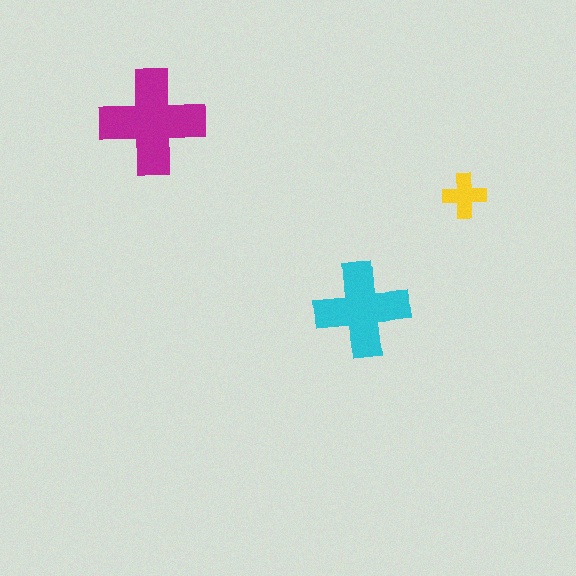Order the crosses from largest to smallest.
the magenta one, the cyan one, the yellow one.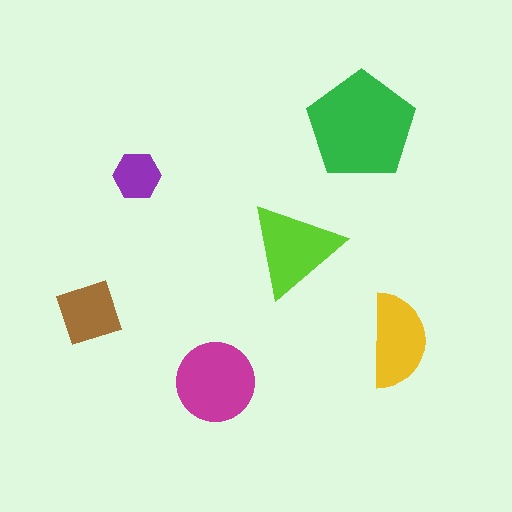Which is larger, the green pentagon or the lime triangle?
The green pentagon.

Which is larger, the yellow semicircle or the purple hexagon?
The yellow semicircle.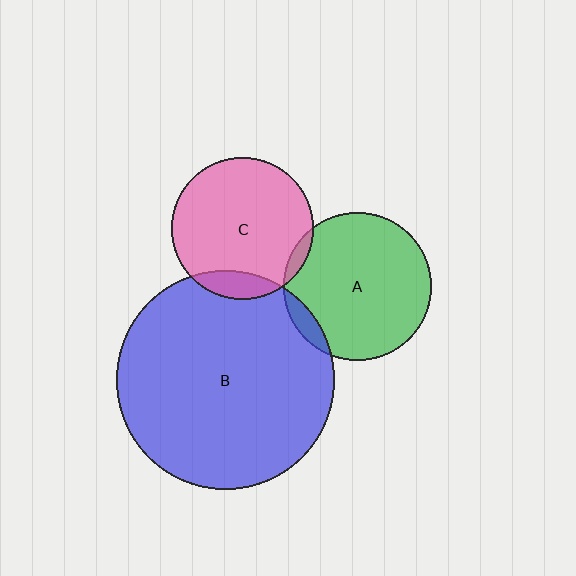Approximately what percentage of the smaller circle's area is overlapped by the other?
Approximately 5%.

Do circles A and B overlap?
Yes.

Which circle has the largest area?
Circle B (blue).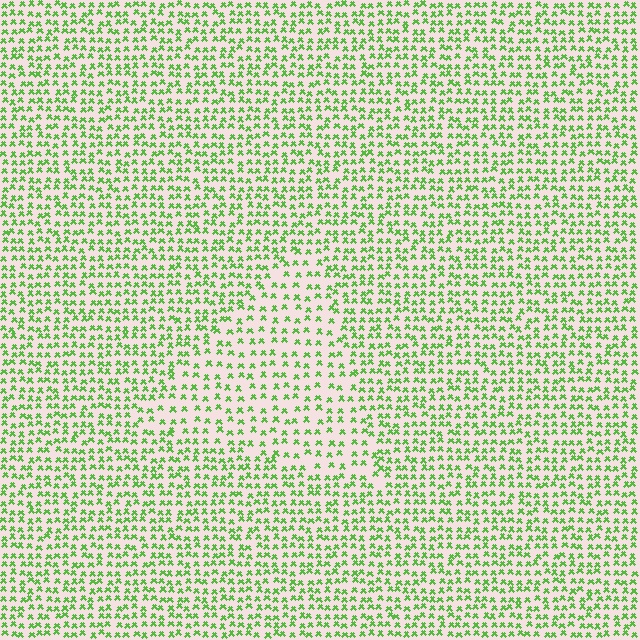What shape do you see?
I see a triangle.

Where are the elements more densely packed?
The elements are more densely packed outside the triangle boundary.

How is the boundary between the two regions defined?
The boundary is defined by a change in element density (approximately 1.6x ratio). All elements are the same color, size, and shape.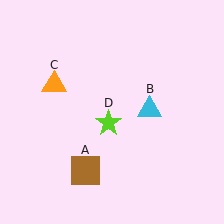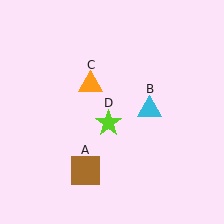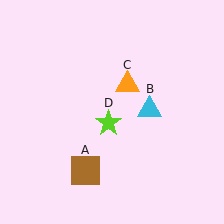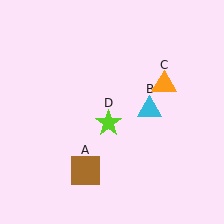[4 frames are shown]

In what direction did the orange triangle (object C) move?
The orange triangle (object C) moved right.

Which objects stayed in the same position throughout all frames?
Brown square (object A) and cyan triangle (object B) and lime star (object D) remained stationary.